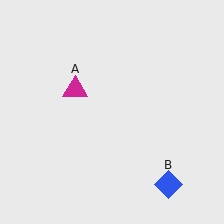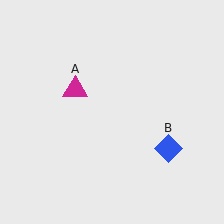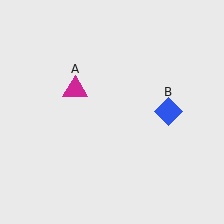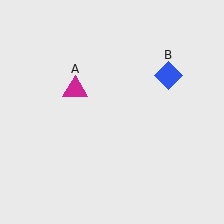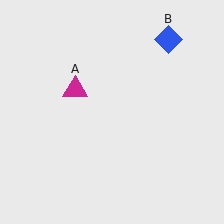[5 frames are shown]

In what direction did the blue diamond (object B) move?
The blue diamond (object B) moved up.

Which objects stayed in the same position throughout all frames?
Magenta triangle (object A) remained stationary.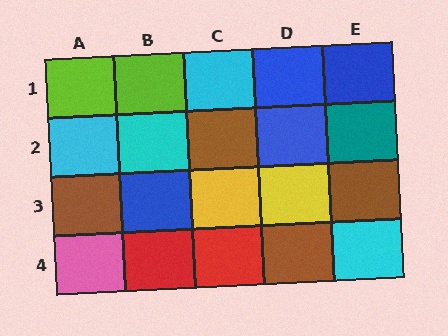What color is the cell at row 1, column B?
Lime.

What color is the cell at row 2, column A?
Cyan.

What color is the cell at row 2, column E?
Teal.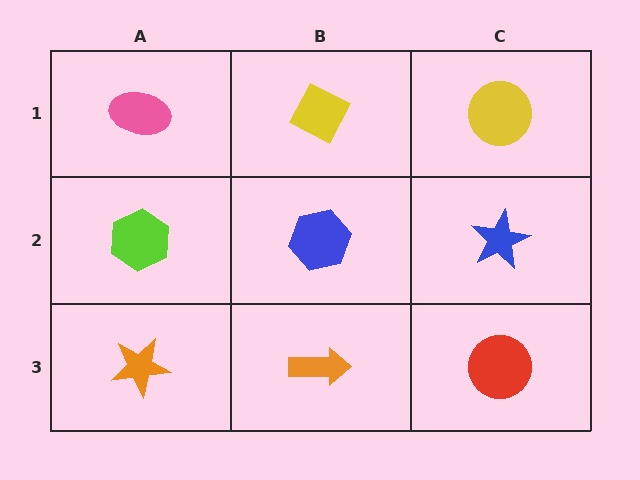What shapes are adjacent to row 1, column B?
A blue hexagon (row 2, column B), a pink ellipse (row 1, column A), a yellow circle (row 1, column C).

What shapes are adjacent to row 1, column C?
A blue star (row 2, column C), a yellow diamond (row 1, column B).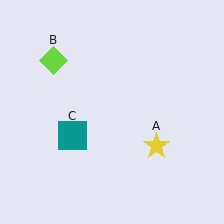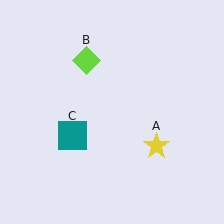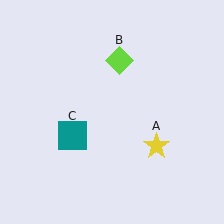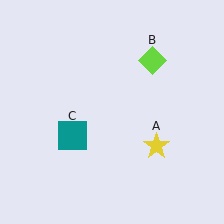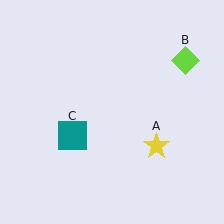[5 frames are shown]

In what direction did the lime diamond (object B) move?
The lime diamond (object B) moved right.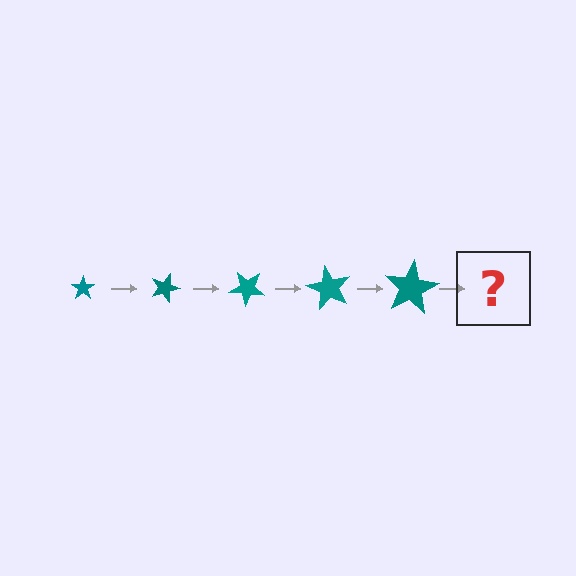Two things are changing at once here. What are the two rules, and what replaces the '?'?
The two rules are that the star grows larger each step and it rotates 20 degrees each step. The '?' should be a star, larger than the previous one and rotated 100 degrees from the start.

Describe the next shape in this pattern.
It should be a star, larger than the previous one and rotated 100 degrees from the start.